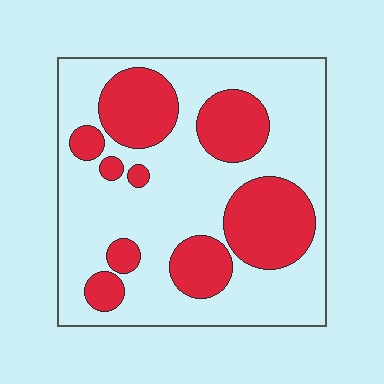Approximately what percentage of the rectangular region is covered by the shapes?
Approximately 35%.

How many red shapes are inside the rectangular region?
9.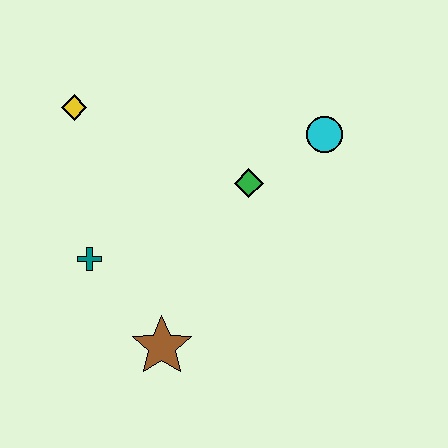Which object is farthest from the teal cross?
The cyan circle is farthest from the teal cross.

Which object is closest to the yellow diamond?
The teal cross is closest to the yellow diamond.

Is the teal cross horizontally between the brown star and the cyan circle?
No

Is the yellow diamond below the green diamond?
No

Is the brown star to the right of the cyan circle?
No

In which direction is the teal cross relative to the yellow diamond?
The teal cross is below the yellow diamond.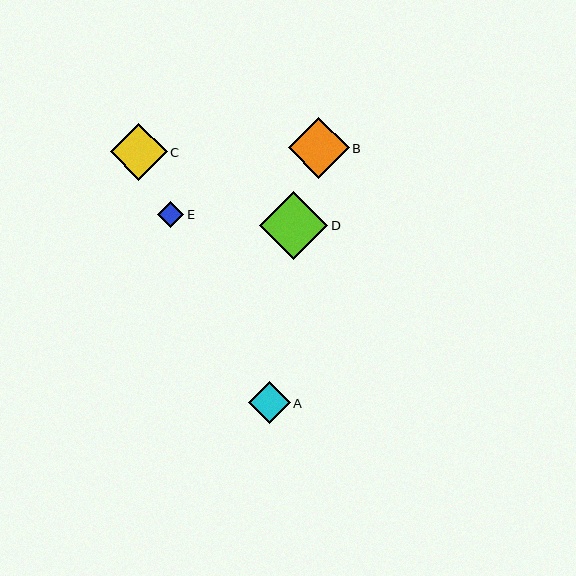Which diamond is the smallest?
Diamond E is the smallest with a size of approximately 26 pixels.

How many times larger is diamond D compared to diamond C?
Diamond D is approximately 1.2 times the size of diamond C.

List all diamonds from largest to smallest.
From largest to smallest: D, B, C, A, E.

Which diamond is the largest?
Diamond D is the largest with a size of approximately 68 pixels.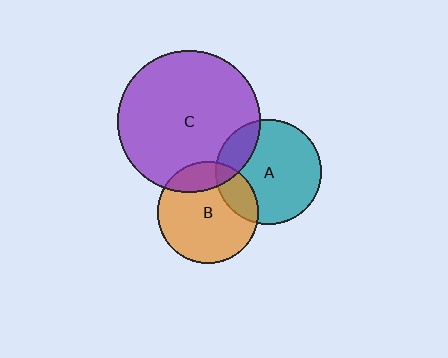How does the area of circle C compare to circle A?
Approximately 1.8 times.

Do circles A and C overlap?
Yes.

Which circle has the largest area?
Circle C (purple).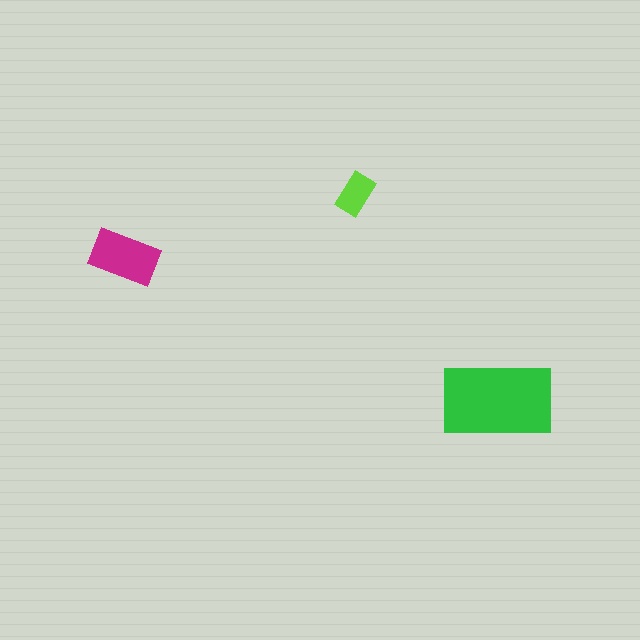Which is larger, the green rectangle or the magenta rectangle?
The green one.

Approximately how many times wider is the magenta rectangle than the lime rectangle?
About 1.5 times wider.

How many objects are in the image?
There are 3 objects in the image.